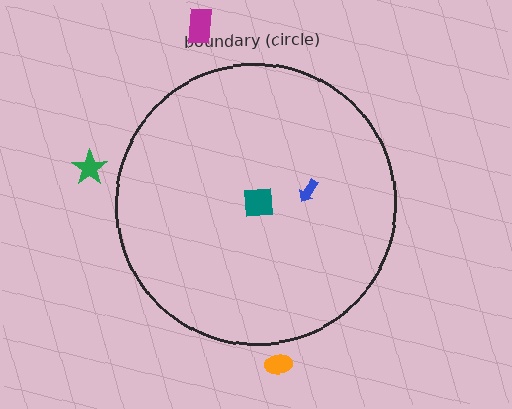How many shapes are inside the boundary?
2 inside, 3 outside.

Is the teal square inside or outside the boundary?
Inside.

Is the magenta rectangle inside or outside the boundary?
Outside.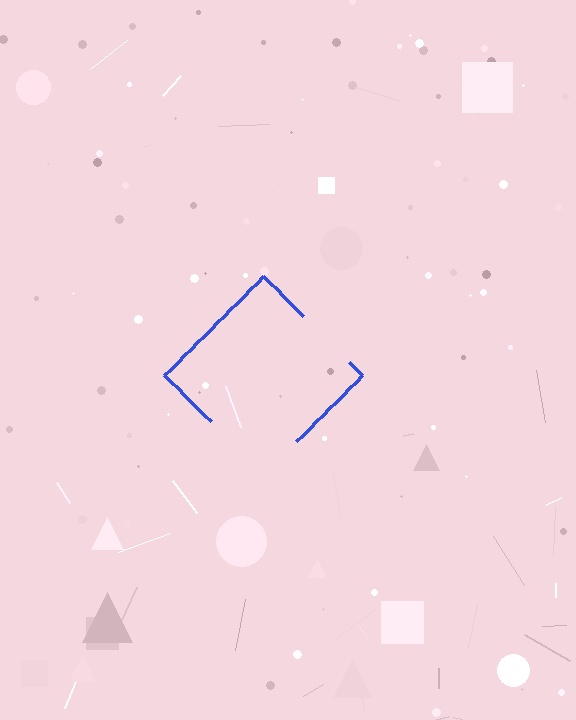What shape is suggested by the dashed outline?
The dashed outline suggests a diamond.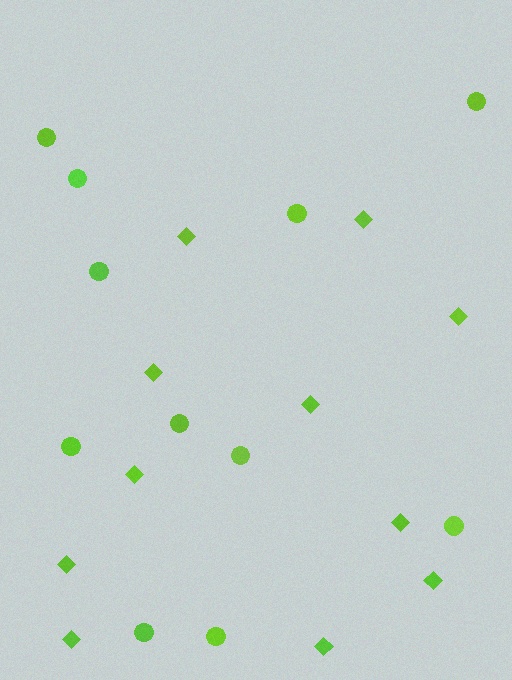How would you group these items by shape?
There are 2 groups: one group of diamonds (11) and one group of circles (11).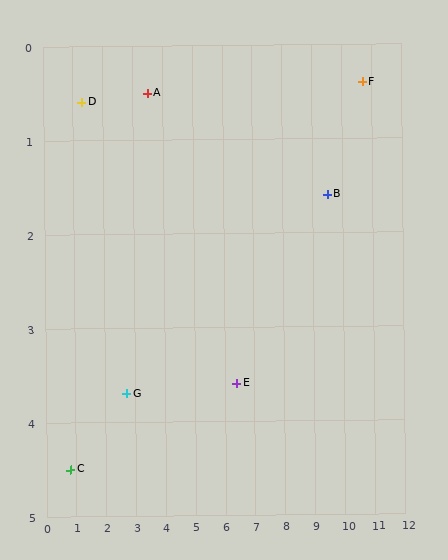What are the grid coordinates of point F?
Point F is at approximately (10.7, 0.4).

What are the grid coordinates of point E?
Point E is at approximately (6.4, 3.6).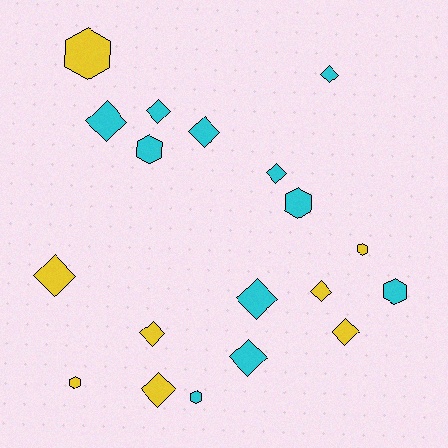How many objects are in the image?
There are 19 objects.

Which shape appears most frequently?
Diamond, with 12 objects.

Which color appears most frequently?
Cyan, with 11 objects.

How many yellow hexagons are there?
There are 3 yellow hexagons.